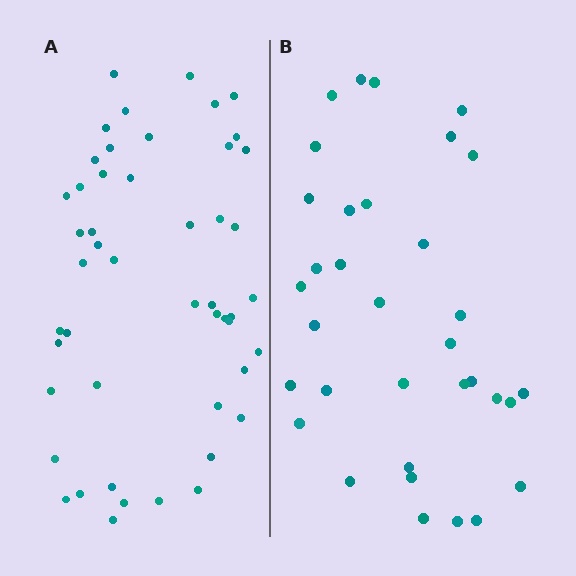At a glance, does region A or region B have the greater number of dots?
Region A (the left region) has more dots.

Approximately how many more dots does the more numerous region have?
Region A has approximately 15 more dots than region B.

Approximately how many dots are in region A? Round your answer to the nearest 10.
About 50 dots. (The exact count is 49, which rounds to 50.)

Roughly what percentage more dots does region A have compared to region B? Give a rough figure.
About 45% more.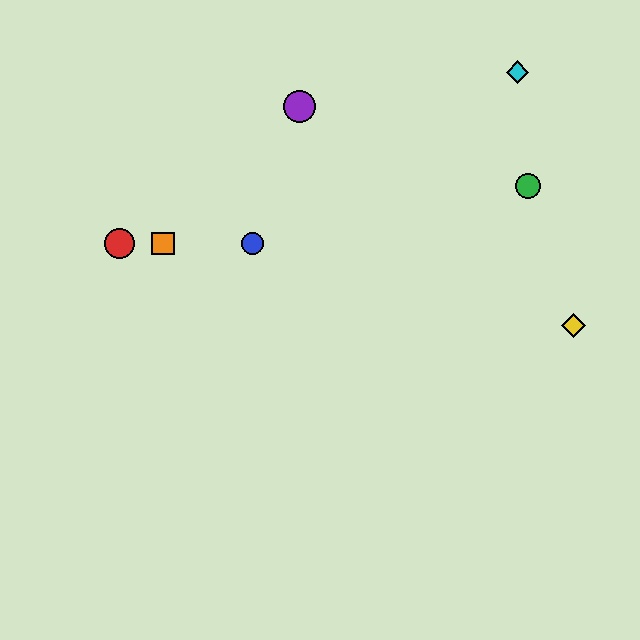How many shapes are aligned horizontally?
3 shapes (the red circle, the blue circle, the orange square) are aligned horizontally.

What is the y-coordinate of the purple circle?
The purple circle is at y≈107.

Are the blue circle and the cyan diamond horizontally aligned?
No, the blue circle is at y≈244 and the cyan diamond is at y≈72.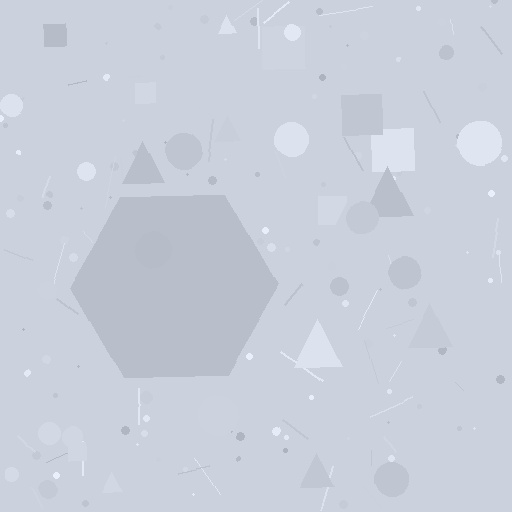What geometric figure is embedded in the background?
A hexagon is embedded in the background.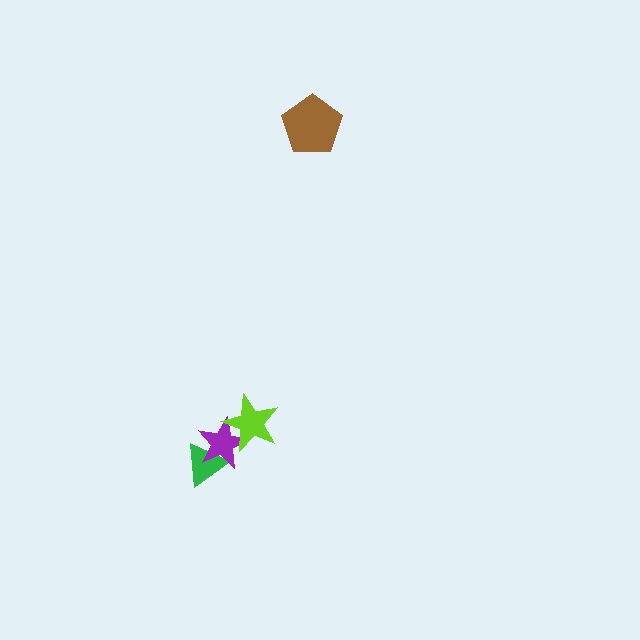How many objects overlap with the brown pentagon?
0 objects overlap with the brown pentagon.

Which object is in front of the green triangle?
The purple star is in front of the green triangle.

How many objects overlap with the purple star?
2 objects overlap with the purple star.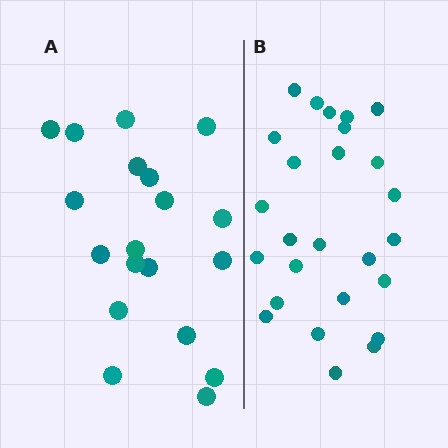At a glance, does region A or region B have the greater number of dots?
Region B (the right region) has more dots.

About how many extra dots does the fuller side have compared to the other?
Region B has roughly 8 or so more dots than region A.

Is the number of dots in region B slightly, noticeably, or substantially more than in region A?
Region B has noticeably more, but not dramatically so. The ratio is roughly 1.4 to 1.